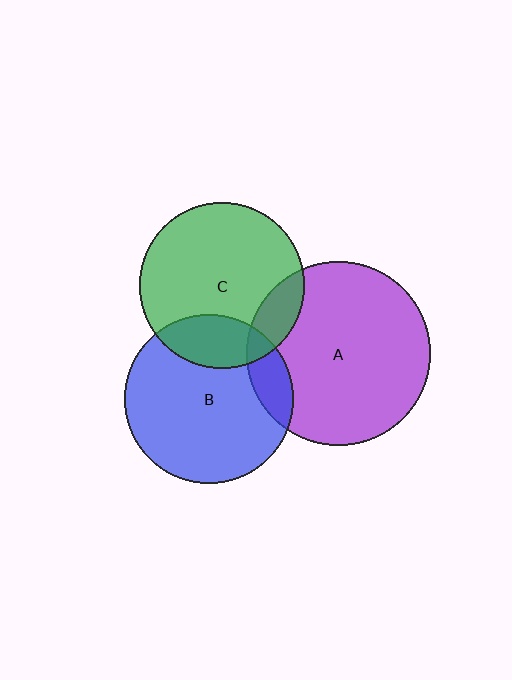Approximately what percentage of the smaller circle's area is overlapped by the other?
Approximately 15%.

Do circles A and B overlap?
Yes.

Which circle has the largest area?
Circle A (purple).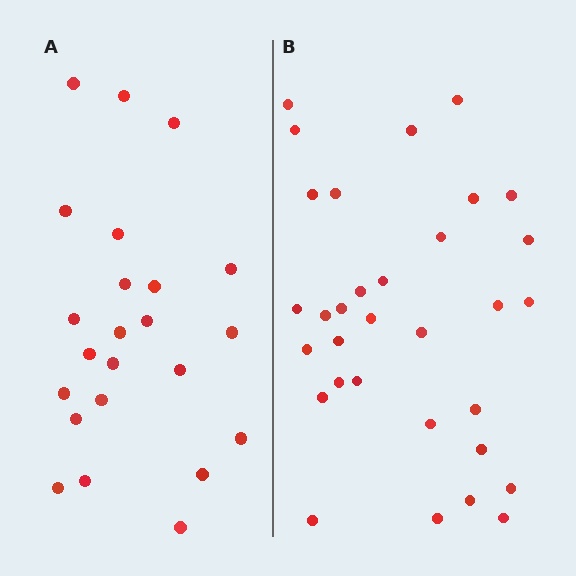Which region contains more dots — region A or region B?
Region B (the right region) has more dots.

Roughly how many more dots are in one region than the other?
Region B has roughly 8 or so more dots than region A.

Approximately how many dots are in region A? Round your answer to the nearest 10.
About 20 dots. (The exact count is 23, which rounds to 20.)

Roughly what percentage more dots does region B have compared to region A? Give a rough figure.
About 40% more.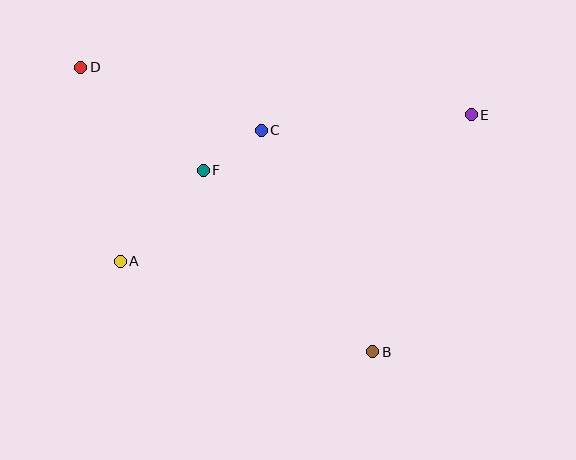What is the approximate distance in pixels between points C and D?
The distance between C and D is approximately 191 pixels.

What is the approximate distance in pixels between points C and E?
The distance between C and E is approximately 210 pixels.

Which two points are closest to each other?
Points C and F are closest to each other.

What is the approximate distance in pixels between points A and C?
The distance between A and C is approximately 192 pixels.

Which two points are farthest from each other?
Points B and D are farthest from each other.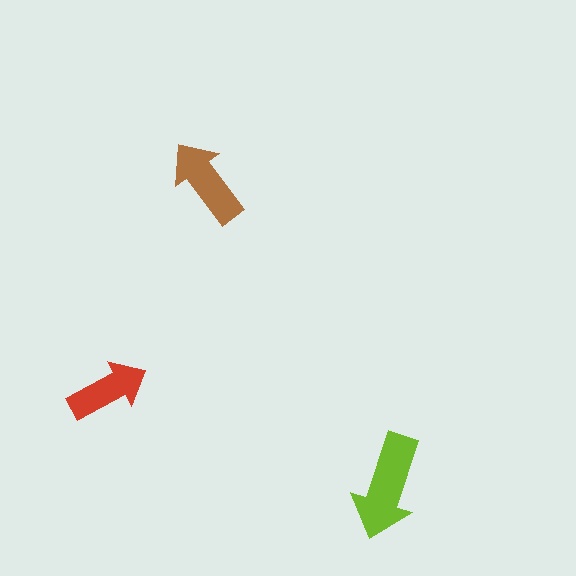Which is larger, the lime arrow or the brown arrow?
The lime one.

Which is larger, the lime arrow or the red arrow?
The lime one.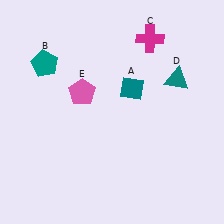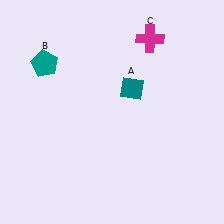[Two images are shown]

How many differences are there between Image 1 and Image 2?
There are 2 differences between the two images.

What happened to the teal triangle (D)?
The teal triangle (D) was removed in Image 2. It was in the top-right area of Image 1.